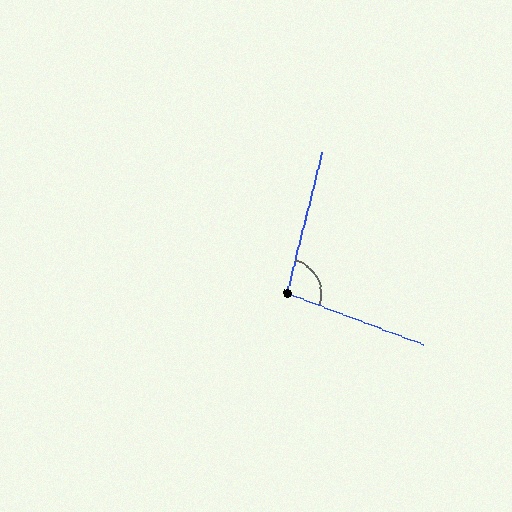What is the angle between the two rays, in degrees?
Approximately 96 degrees.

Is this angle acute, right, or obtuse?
It is obtuse.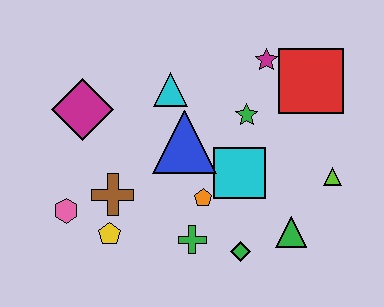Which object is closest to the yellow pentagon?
The brown cross is closest to the yellow pentagon.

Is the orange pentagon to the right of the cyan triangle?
Yes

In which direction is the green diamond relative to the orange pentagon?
The green diamond is below the orange pentagon.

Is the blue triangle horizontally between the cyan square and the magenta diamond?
Yes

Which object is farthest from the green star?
The pink hexagon is farthest from the green star.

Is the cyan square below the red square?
Yes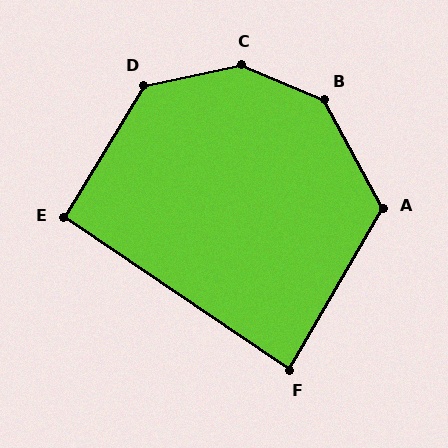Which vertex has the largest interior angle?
C, at approximately 145 degrees.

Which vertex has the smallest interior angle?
F, at approximately 86 degrees.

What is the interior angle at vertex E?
Approximately 93 degrees (approximately right).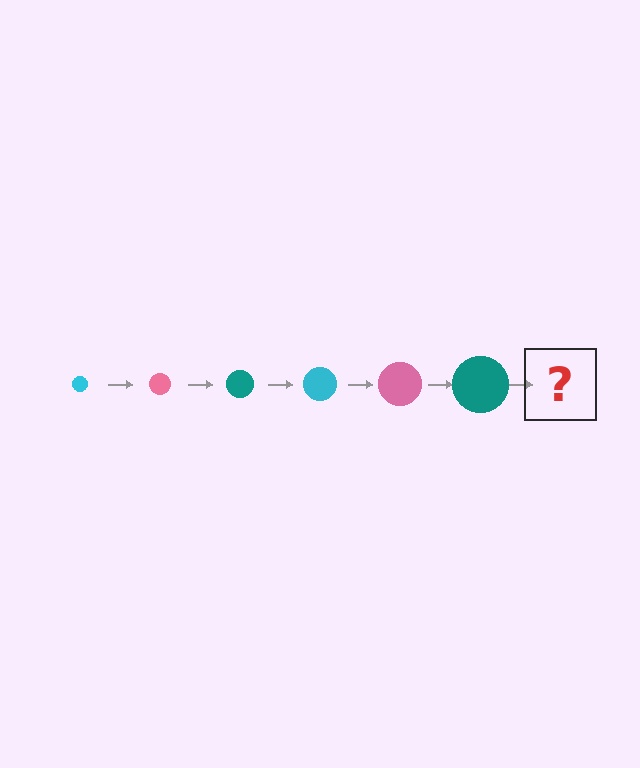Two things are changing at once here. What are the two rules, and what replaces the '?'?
The two rules are that the circle grows larger each step and the color cycles through cyan, pink, and teal. The '?' should be a cyan circle, larger than the previous one.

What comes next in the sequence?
The next element should be a cyan circle, larger than the previous one.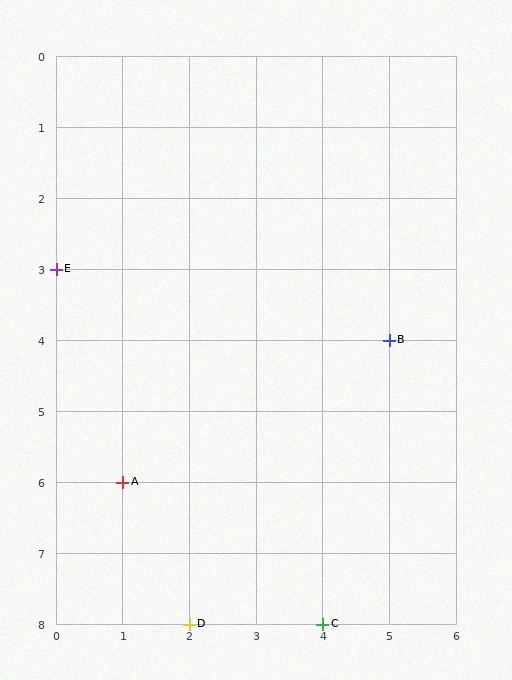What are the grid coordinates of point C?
Point C is at grid coordinates (4, 8).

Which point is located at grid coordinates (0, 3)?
Point E is at (0, 3).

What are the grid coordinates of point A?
Point A is at grid coordinates (1, 6).